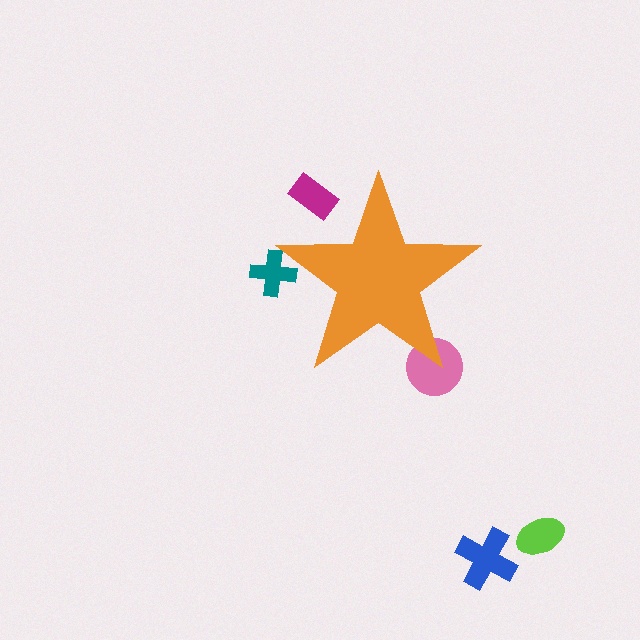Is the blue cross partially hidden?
No, the blue cross is fully visible.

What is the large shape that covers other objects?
An orange star.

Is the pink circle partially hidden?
Yes, the pink circle is partially hidden behind the orange star.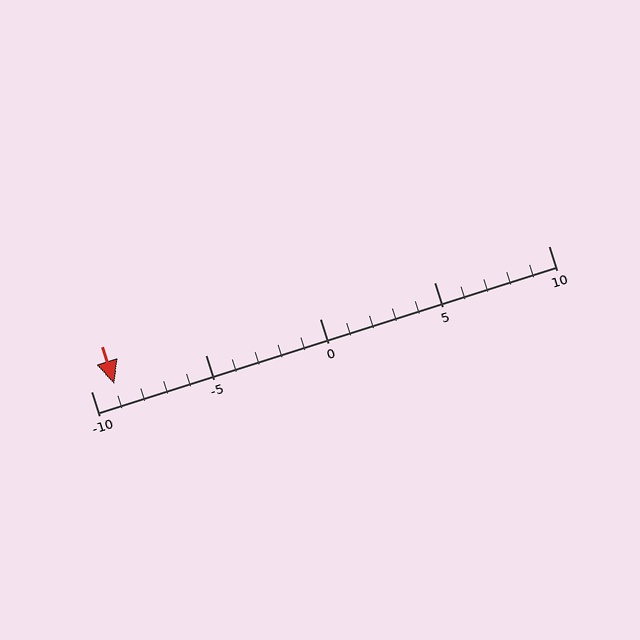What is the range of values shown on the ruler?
The ruler shows values from -10 to 10.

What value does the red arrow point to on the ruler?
The red arrow points to approximately -9.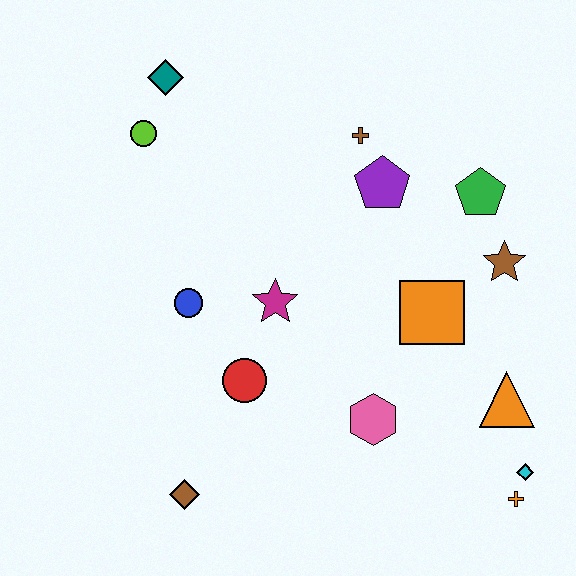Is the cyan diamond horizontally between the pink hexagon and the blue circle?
No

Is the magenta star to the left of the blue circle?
No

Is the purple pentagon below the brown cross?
Yes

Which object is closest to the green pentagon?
The brown star is closest to the green pentagon.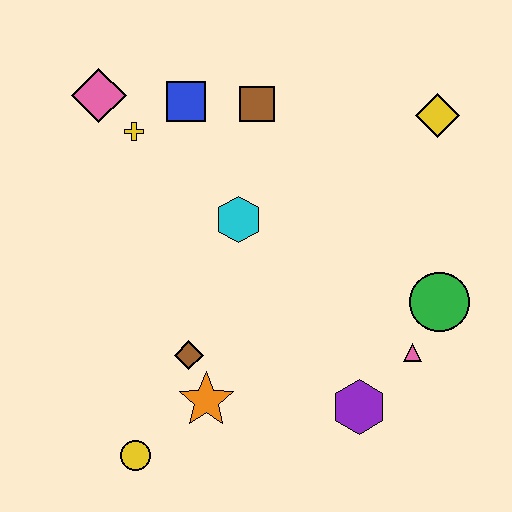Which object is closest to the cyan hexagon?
The brown square is closest to the cyan hexagon.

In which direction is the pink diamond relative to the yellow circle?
The pink diamond is above the yellow circle.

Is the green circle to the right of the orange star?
Yes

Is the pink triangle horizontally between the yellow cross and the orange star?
No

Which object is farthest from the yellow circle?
The yellow diamond is farthest from the yellow circle.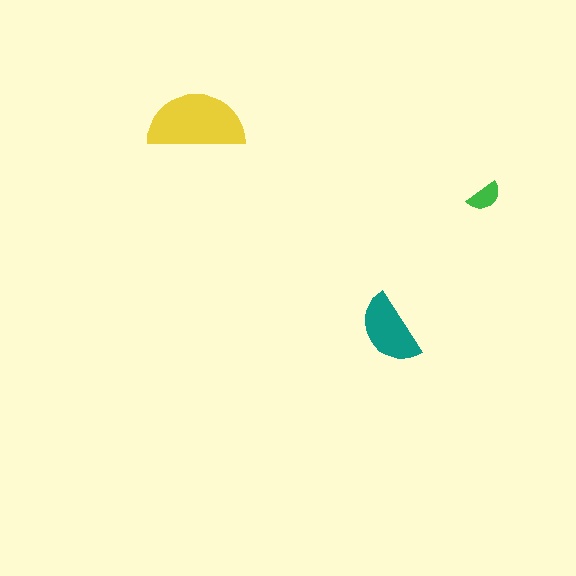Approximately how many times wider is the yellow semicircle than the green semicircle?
About 3 times wider.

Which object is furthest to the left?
The yellow semicircle is leftmost.